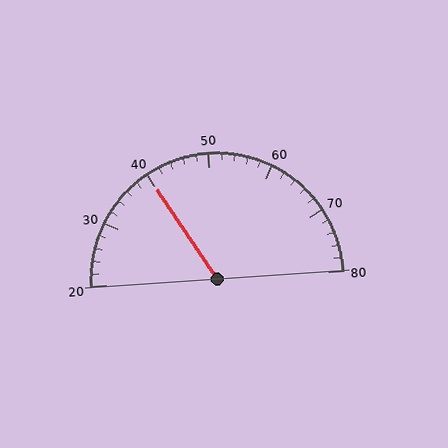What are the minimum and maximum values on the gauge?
The gauge ranges from 20 to 80.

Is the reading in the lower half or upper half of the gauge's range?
The reading is in the lower half of the range (20 to 80).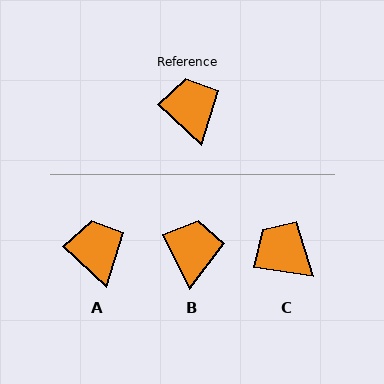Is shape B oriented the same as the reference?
No, it is off by about 21 degrees.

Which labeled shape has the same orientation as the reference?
A.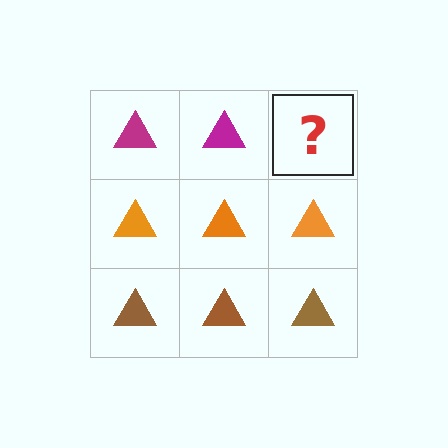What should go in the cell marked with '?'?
The missing cell should contain a magenta triangle.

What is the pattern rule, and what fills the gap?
The rule is that each row has a consistent color. The gap should be filled with a magenta triangle.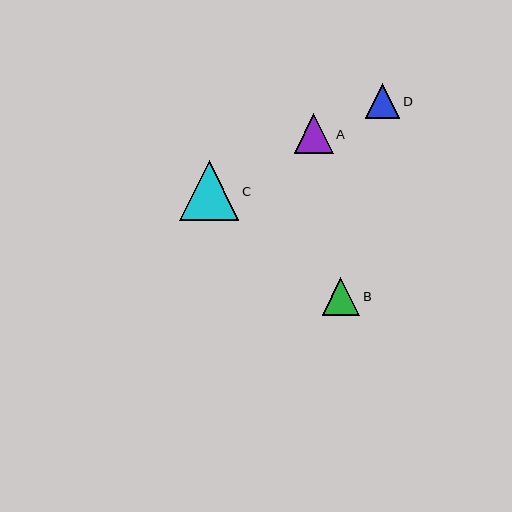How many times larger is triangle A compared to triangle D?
Triangle A is approximately 1.1 times the size of triangle D.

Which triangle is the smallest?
Triangle D is the smallest with a size of approximately 35 pixels.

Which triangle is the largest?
Triangle C is the largest with a size of approximately 59 pixels.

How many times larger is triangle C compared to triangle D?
Triangle C is approximately 1.7 times the size of triangle D.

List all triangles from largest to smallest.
From largest to smallest: C, A, B, D.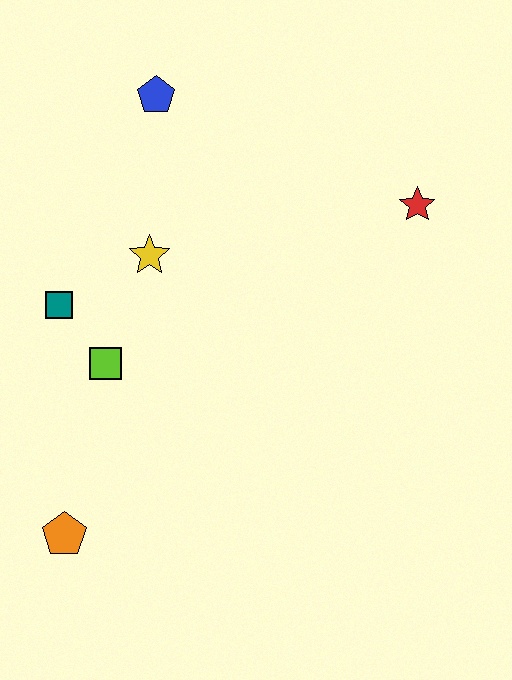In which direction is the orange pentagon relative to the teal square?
The orange pentagon is below the teal square.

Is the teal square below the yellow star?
Yes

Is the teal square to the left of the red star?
Yes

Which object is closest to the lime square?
The teal square is closest to the lime square.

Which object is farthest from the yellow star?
The orange pentagon is farthest from the yellow star.